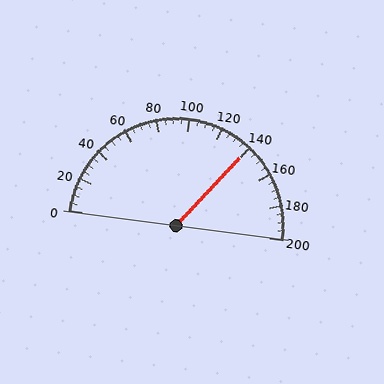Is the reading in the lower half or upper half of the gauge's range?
The reading is in the upper half of the range (0 to 200).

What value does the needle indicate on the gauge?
The needle indicates approximately 140.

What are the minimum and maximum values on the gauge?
The gauge ranges from 0 to 200.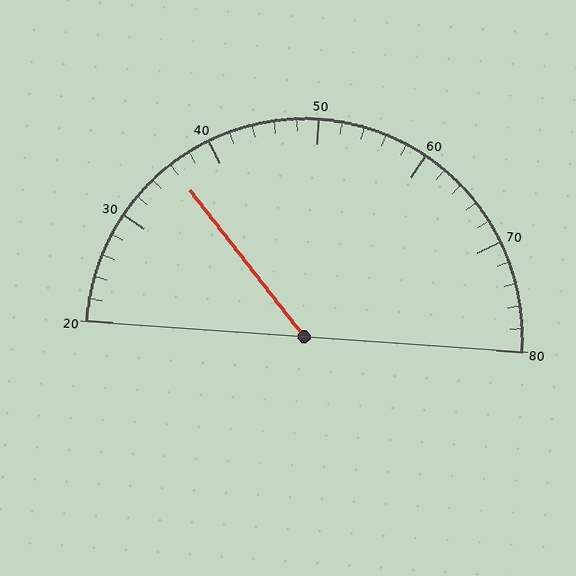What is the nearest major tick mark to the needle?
The nearest major tick mark is 40.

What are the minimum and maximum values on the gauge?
The gauge ranges from 20 to 80.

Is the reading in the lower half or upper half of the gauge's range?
The reading is in the lower half of the range (20 to 80).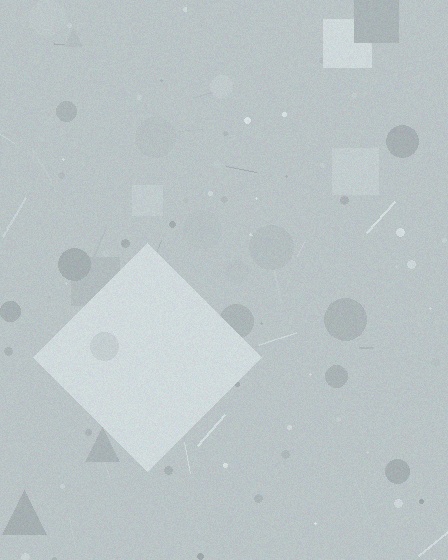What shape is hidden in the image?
A diamond is hidden in the image.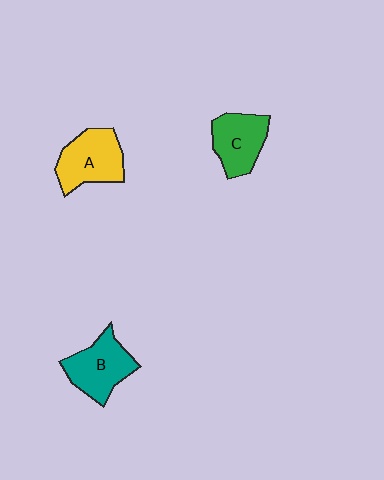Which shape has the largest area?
Shape A (yellow).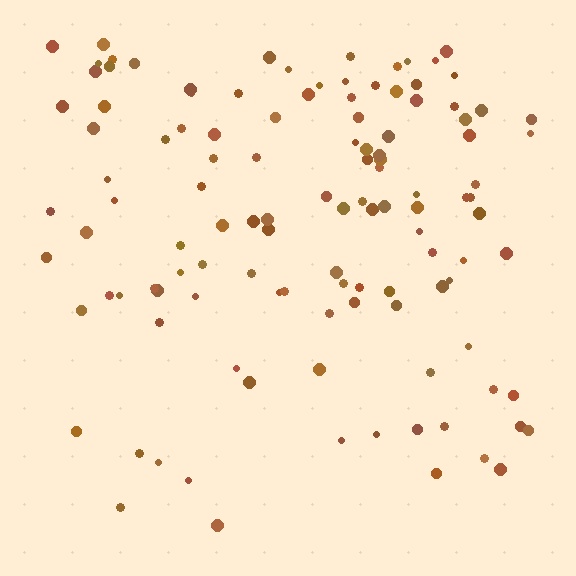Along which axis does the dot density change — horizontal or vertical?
Vertical.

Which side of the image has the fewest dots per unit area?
The bottom.